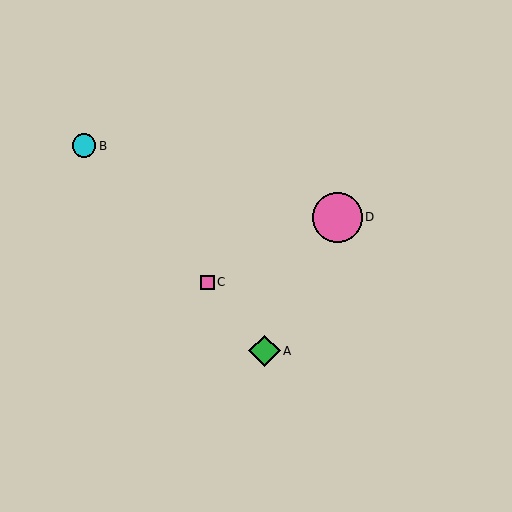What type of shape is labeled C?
Shape C is a pink square.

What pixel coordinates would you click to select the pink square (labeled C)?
Click at (207, 282) to select the pink square C.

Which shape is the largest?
The pink circle (labeled D) is the largest.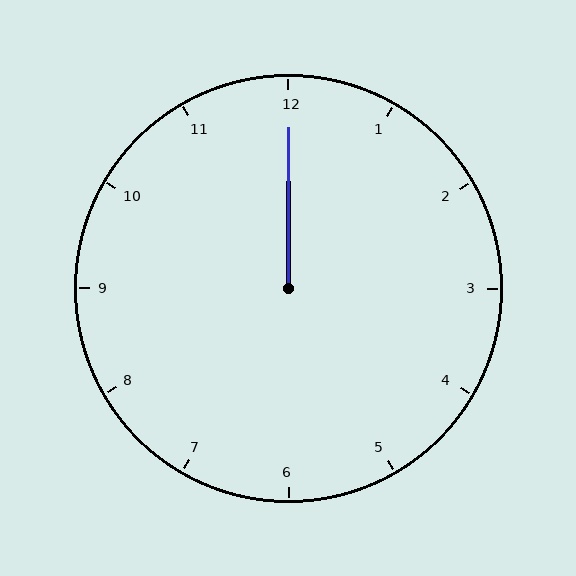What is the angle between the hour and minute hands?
Approximately 0 degrees.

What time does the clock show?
12:00.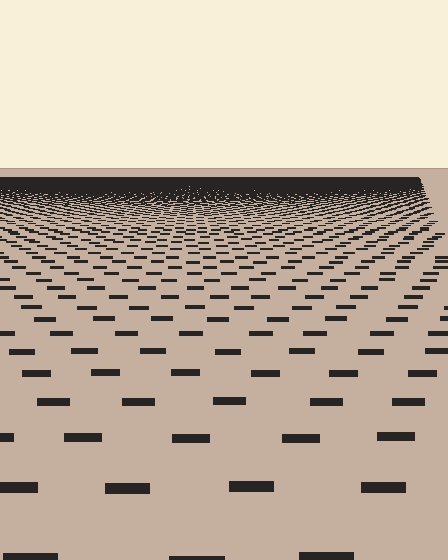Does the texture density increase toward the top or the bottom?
Density increases toward the top.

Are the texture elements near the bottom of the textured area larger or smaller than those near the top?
Larger. Near the bottom, elements are closer to the viewer and appear at a bigger on-screen size.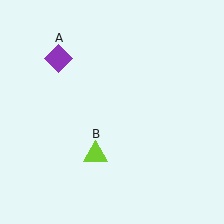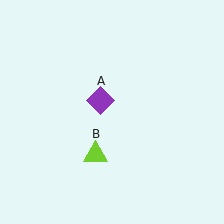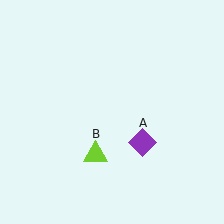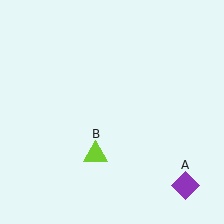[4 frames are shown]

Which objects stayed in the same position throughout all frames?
Lime triangle (object B) remained stationary.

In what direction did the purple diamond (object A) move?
The purple diamond (object A) moved down and to the right.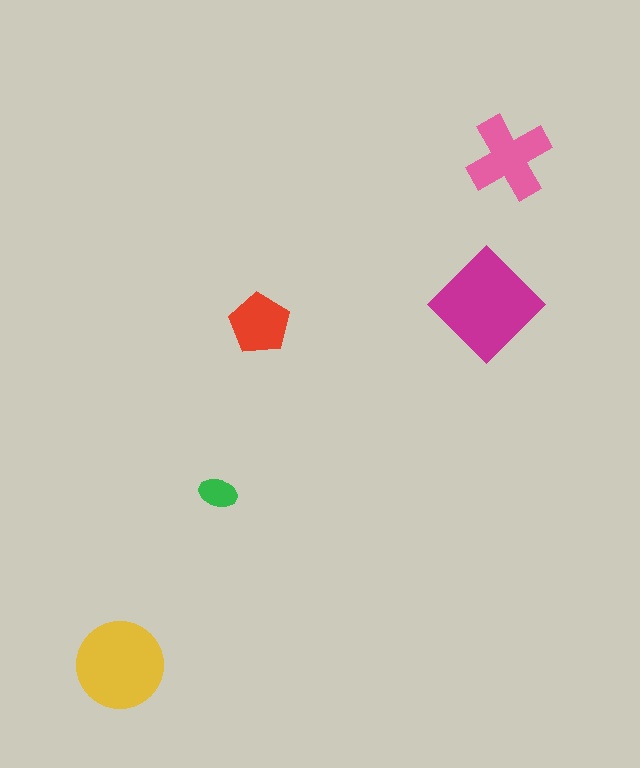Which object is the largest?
The magenta diamond.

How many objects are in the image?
There are 5 objects in the image.